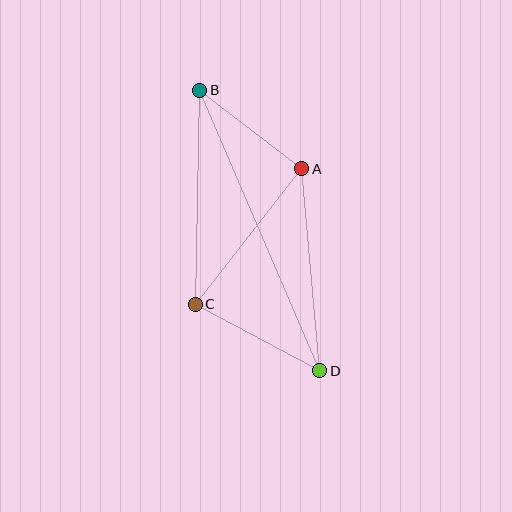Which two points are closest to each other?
Points A and B are closest to each other.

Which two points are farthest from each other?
Points B and D are farthest from each other.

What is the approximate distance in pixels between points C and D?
The distance between C and D is approximately 141 pixels.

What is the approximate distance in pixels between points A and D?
The distance between A and D is approximately 203 pixels.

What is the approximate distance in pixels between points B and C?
The distance between B and C is approximately 214 pixels.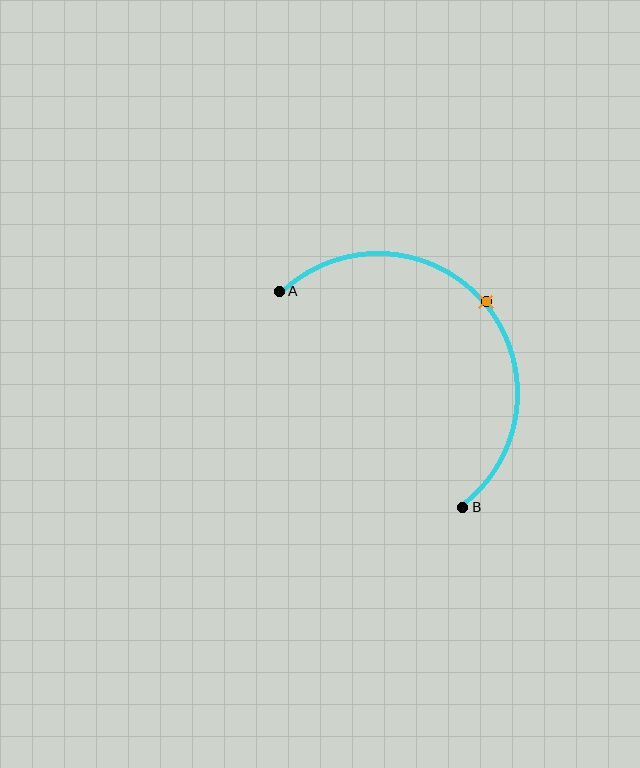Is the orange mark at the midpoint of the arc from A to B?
Yes. The orange mark lies on the arc at equal arc-length from both A and B — it is the arc midpoint.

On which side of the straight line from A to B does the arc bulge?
The arc bulges above and to the right of the straight line connecting A and B.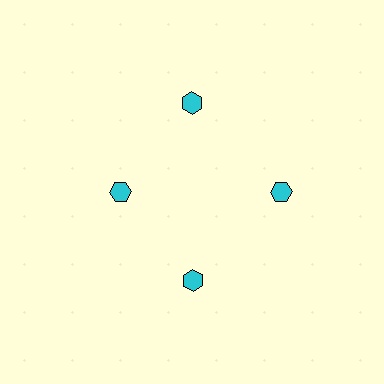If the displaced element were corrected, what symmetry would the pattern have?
It would have 4-fold rotational symmetry — the pattern would map onto itself every 90 degrees.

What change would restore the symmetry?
The symmetry would be restored by moving it outward, back onto the ring so that all 4 hexagons sit at equal angles and equal distance from the center.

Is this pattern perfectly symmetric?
No. The 4 cyan hexagons are arranged in a ring, but one element near the 9 o'clock position is pulled inward toward the center, breaking the 4-fold rotational symmetry.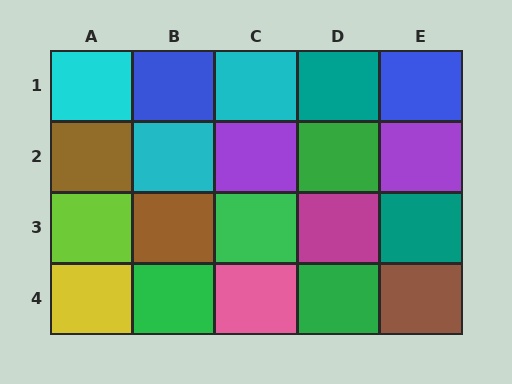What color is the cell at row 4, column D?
Green.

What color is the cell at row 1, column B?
Blue.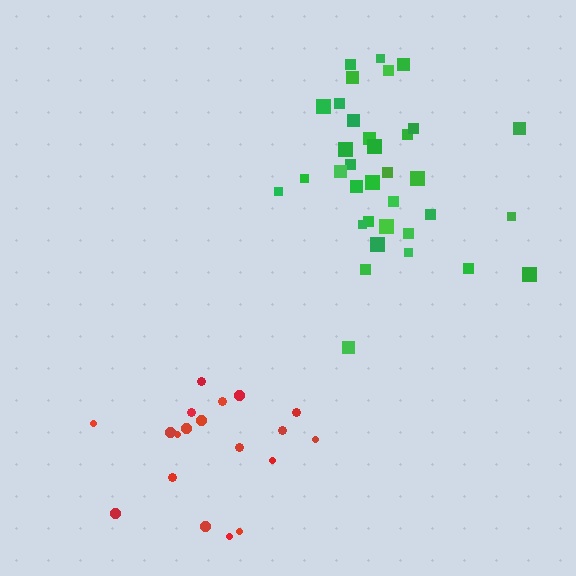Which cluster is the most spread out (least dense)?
Red.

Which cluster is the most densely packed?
Green.